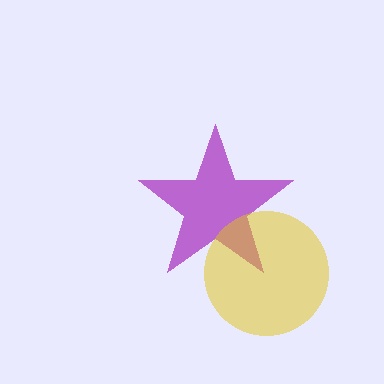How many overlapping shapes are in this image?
There are 2 overlapping shapes in the image.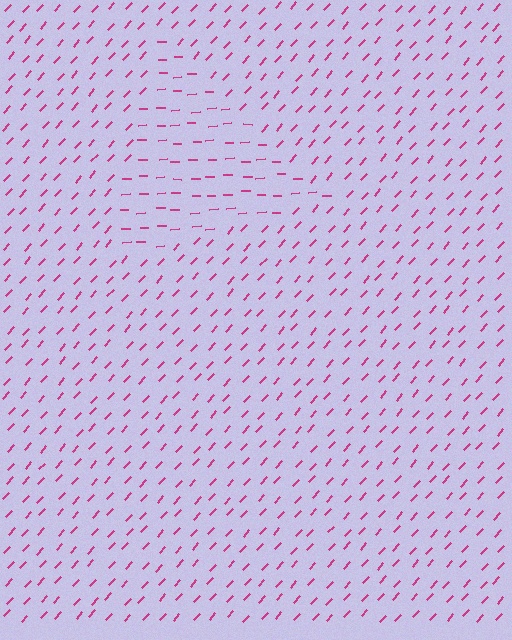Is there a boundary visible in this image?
Yes, there is a texture boundary formed by a change in line orientation.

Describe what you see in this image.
The image is filled with small magenta line segments. A triangle region in the image has lines oriented differently from the surrounding lines, creating a visible texture boundary.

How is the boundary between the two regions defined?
The boundary is defined purely by a change in line orientation (approximately 45 degrees difference). All lines are the same color and thickness.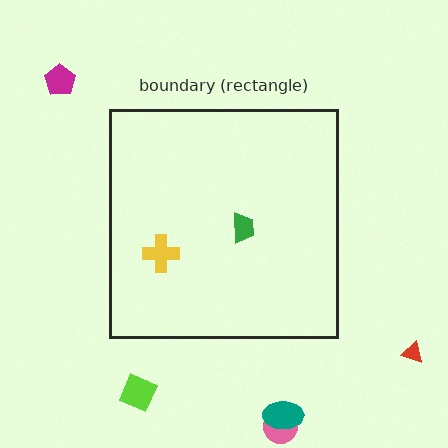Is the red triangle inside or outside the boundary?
Outside.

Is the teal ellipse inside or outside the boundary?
Outside.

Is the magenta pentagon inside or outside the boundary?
Outside.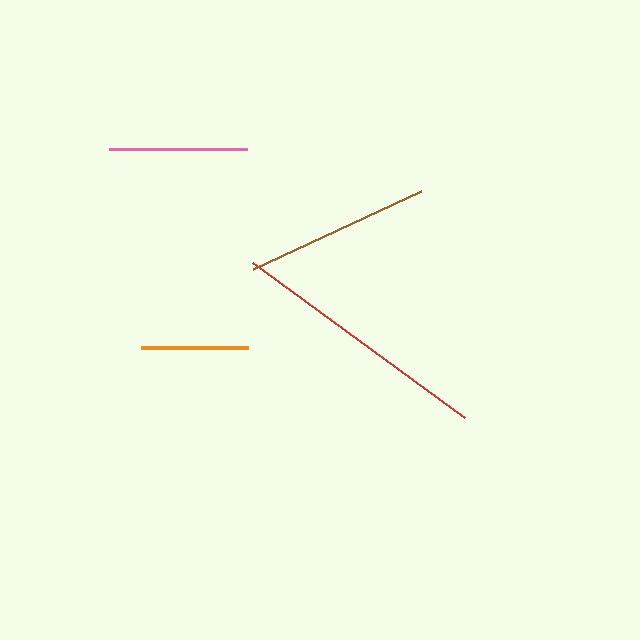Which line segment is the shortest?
The orange line is the shortest at approximately 107 pixels.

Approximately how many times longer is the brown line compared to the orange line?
The brown line is approximately 1.7 times the length of the orange line.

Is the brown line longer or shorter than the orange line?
The brown line is longer than the orange line.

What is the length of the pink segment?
The pink segment is approximately 138 pixels long.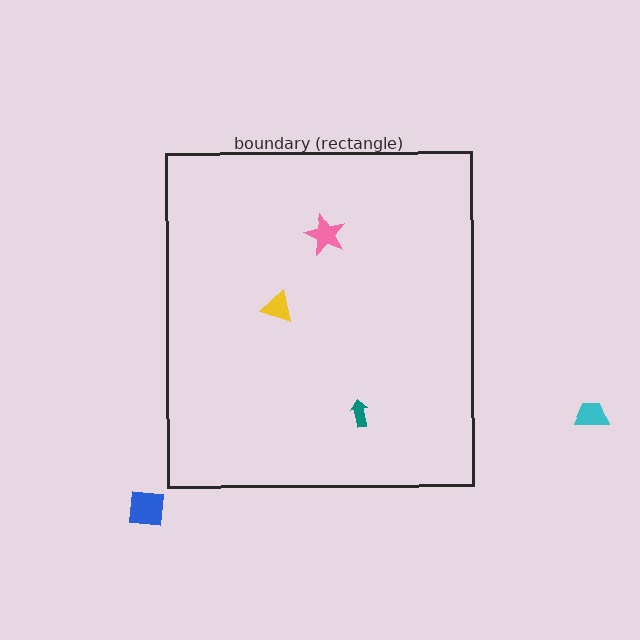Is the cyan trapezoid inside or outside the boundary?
Outside.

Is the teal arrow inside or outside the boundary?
Inside.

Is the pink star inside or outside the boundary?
Inside.